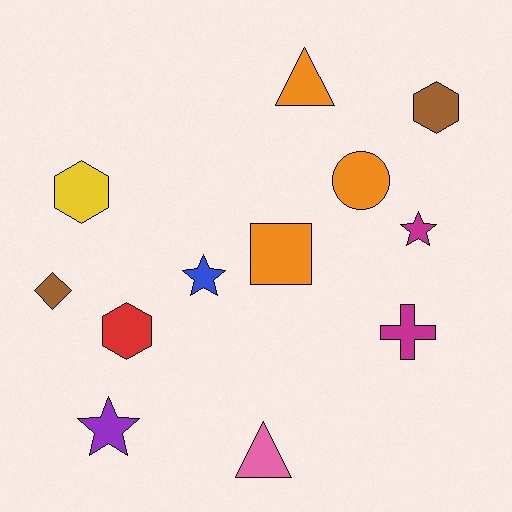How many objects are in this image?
There are 12 objects.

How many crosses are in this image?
There is 1 cross.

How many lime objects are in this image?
There are no lime objects.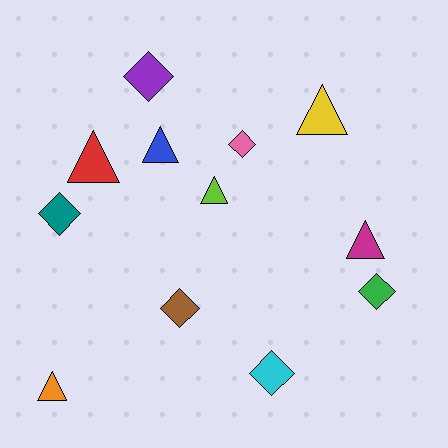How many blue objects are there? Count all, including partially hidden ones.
There is 1 blue object.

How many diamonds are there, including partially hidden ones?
There are 6 diamonds.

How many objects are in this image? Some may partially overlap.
There are 12 objects.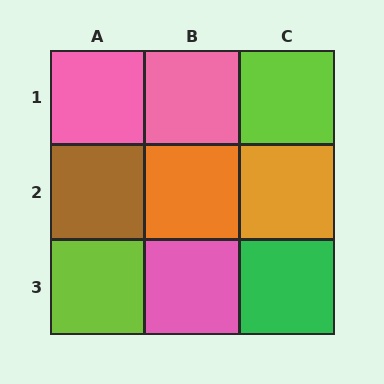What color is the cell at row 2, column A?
Brown.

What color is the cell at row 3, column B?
Pink.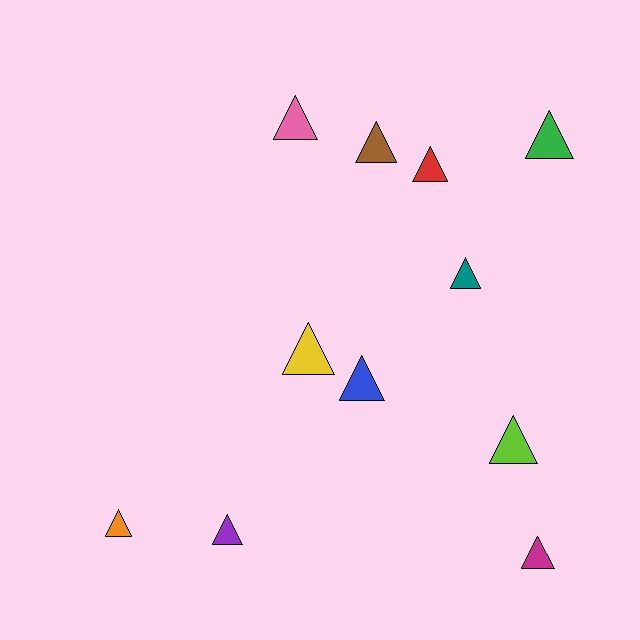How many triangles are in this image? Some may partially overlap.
There are 11 triangles.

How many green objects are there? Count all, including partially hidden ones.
There is 1 green object.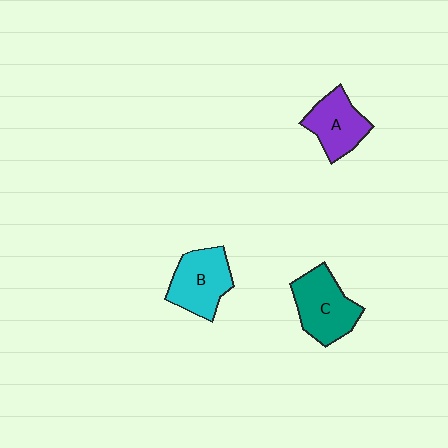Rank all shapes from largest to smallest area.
From largest to smallest: C (teal), B (cyan), A (purple).